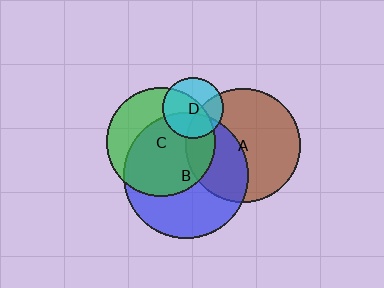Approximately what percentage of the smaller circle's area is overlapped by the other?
Approximately 65%.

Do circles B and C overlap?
Yes.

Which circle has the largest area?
Circle B (blue).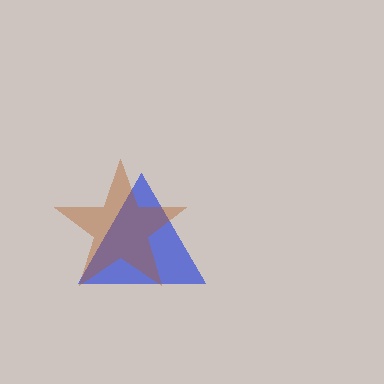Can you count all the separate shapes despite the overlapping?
Yes, there are 2 separate shapes.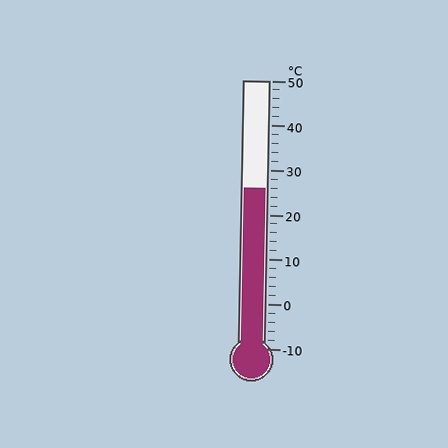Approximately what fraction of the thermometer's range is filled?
The thermometer is filled to approximately 60% of its range.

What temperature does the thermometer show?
The thermometer shows approximately 26°C.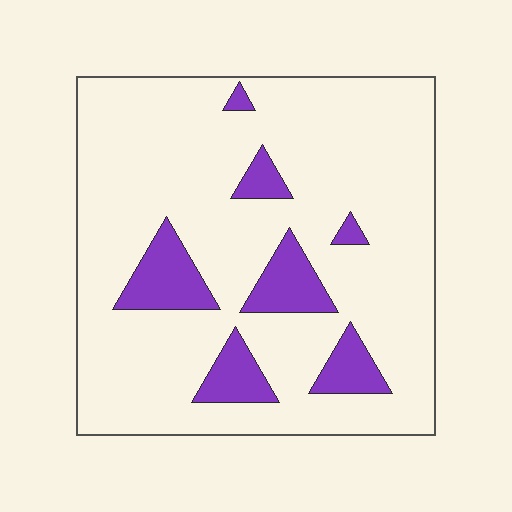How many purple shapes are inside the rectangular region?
7.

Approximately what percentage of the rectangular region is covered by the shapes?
Approximately 15%.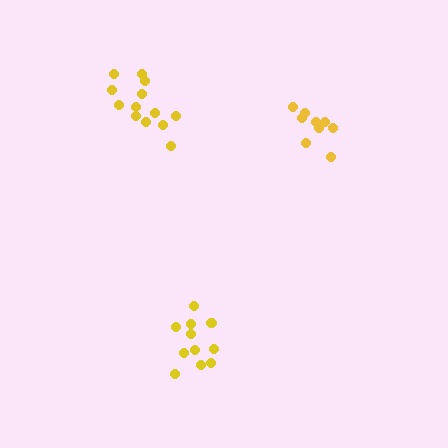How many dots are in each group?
Group 1: 13 dots, Group 2: 12 dots, Group 3: 9 dots (34 total).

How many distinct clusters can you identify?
There are 3 distinct clusters.